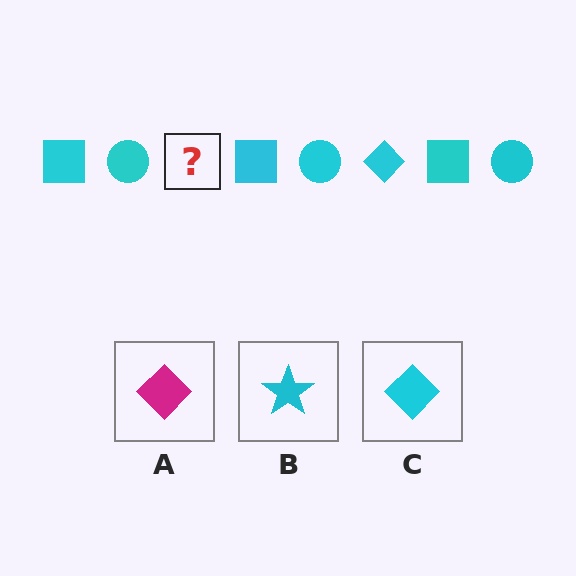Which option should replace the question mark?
Option C.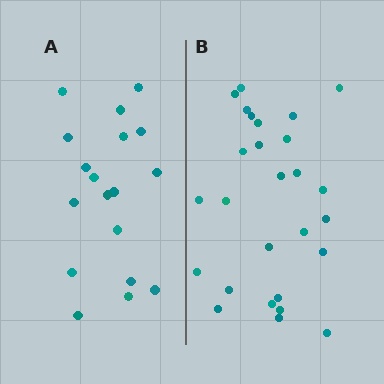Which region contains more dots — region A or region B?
Region B (the right region) has more dots.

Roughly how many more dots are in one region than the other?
Region B has roughly 8 or so more dots than region A.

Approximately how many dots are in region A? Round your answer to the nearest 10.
About 20 dots. (The exact count is 18, which rounds to 20.)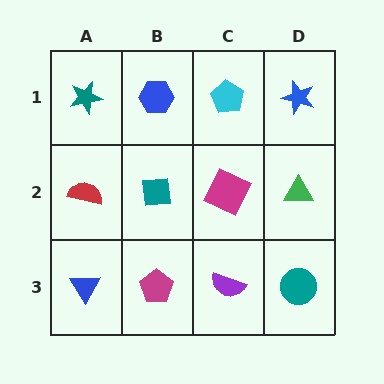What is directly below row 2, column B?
A magenta pentagon.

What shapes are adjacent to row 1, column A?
A red semicircle (row 2, column A), a blue hexagon (row 1, column B).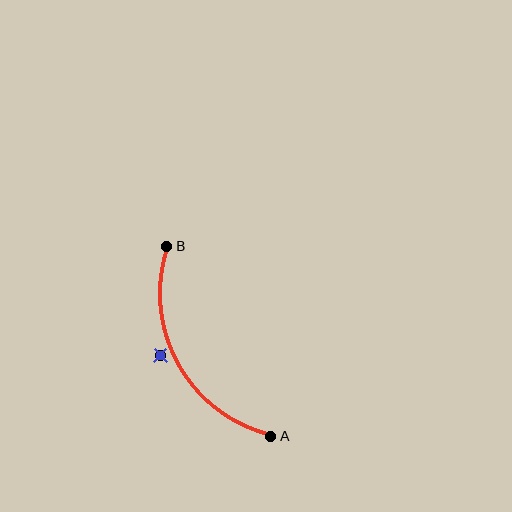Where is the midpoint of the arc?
The arc midpoint is the point on the curve farthest from the straight line joining A and B. It sits to the left of that line.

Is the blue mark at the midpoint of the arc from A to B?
No — the blue mark does not lie on the arc at all. It sits slightly outside the curve.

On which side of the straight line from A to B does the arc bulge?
The arc bulges to the left of the straight line connecting A and B.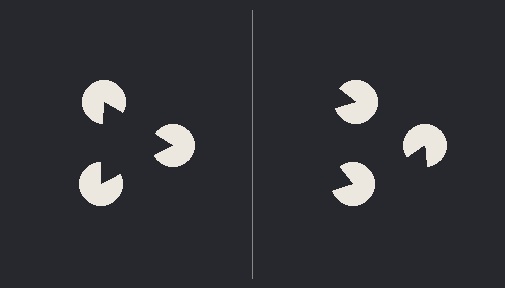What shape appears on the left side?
An illusory triangle.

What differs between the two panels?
The pac-man discs are positioned identically on both sides; only the wedge orientations differ. On the left they align to a triangle; on the right they are misaligned.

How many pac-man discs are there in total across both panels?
6 — 3 on each side.